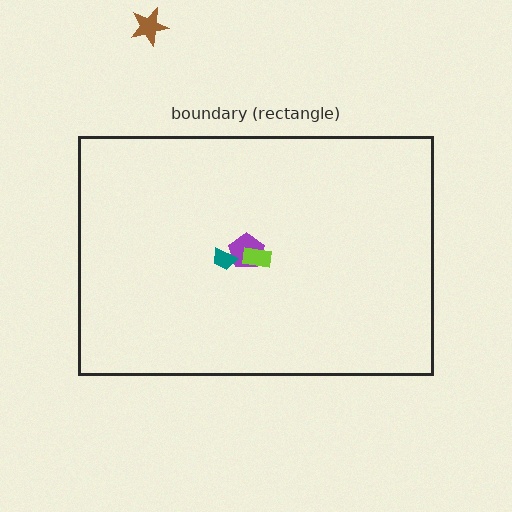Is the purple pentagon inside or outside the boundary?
Inside.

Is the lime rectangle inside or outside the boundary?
Inside.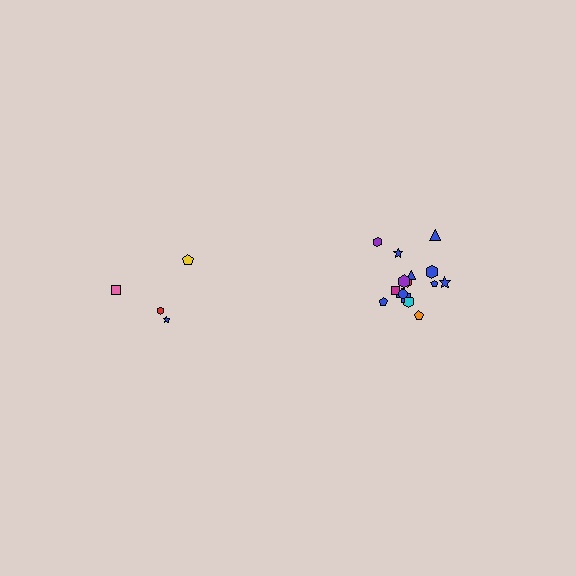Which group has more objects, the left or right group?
The right group.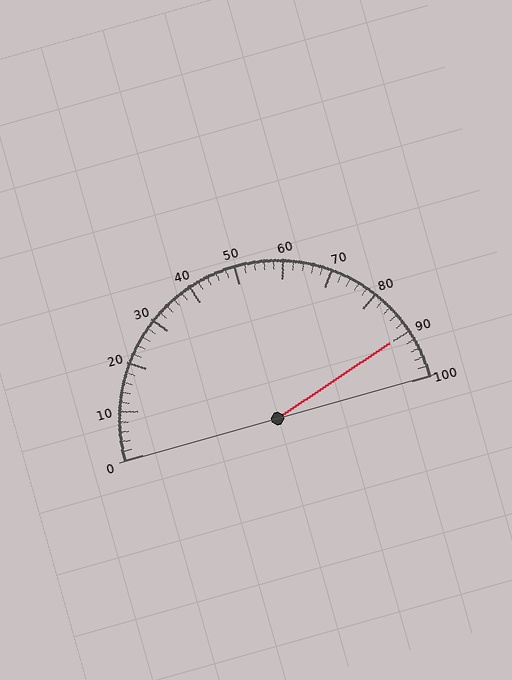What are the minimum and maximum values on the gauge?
The gauge ranges from 0 to 100.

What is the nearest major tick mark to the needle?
The nearest major tick mark is 90.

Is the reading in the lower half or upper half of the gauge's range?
The reading is in the upper half of the range (0 to 100).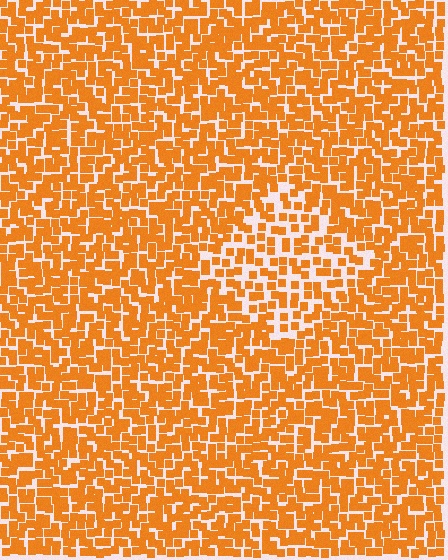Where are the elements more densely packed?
The elements are more densely packed outside the diamond boundary.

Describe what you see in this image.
The image contains small orange elements arranged at two different densities. A diamond-shaped region is visible where the elements are less densely packed than the surrounding area.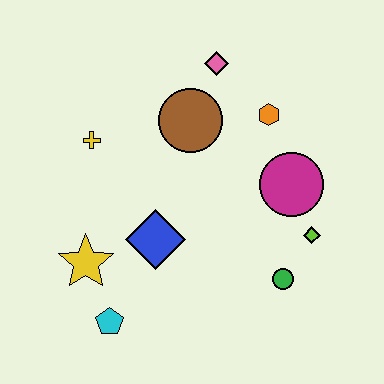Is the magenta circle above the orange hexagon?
No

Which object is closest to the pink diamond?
The brown circle is closest to the pink diamond.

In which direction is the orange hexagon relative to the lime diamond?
The orange hexagon is above the lime diamond.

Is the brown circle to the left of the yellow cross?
No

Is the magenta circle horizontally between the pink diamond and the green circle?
No